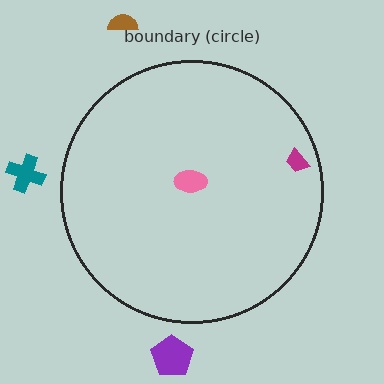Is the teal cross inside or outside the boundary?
Outside.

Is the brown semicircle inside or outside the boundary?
Outside.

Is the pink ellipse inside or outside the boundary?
Inside.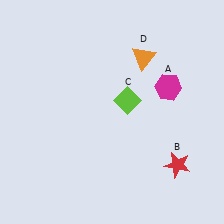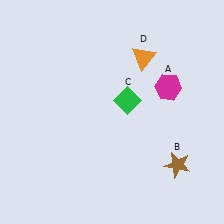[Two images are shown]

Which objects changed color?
B changed from red to brown. C changed from lime to green.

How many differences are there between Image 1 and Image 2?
There are 2 differences between the two images.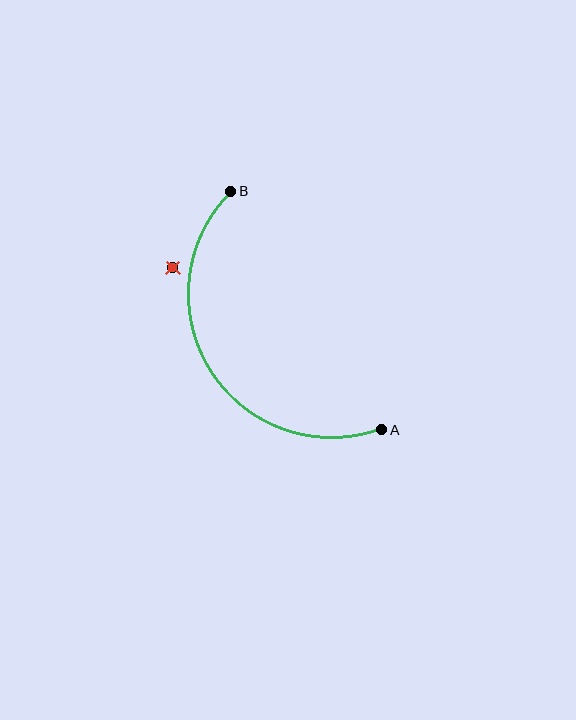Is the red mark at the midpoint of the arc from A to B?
No — the red mark does not lie on the arc at all. It sits slightly outside the curve.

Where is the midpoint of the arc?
The arc midpoint is the point on the curve farthest from the straight line joining A and B. It sits to the left of that line.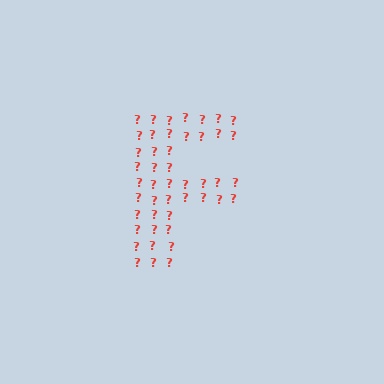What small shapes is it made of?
It is made of small question marks.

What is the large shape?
The large shape is the letter F.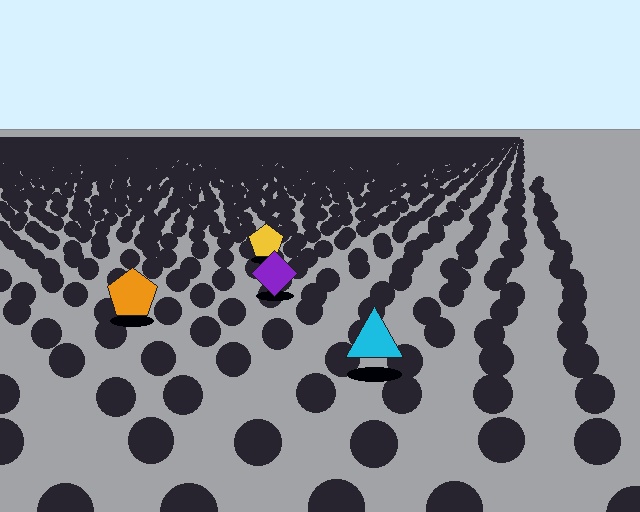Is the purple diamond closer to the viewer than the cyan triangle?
No. The cyan triangle is closer — you can tell from the texture gradient: the ground texture is coarser near it.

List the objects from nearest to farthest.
From nearest to farthest: the cyan triangle, the orange pentagon, the purple diamond, the yellow pentagon.